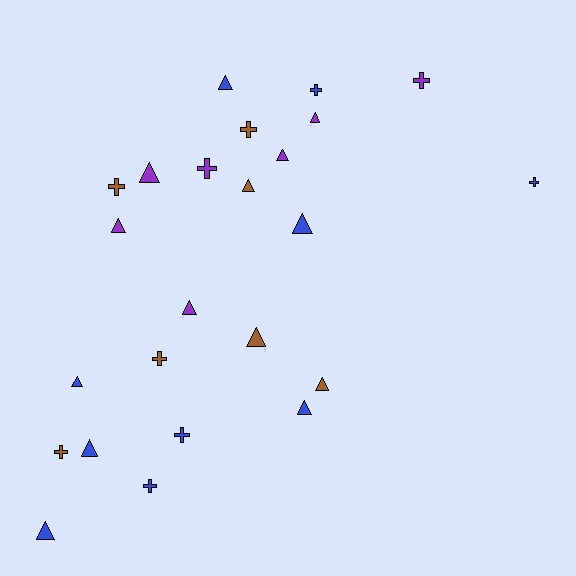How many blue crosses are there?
There are 4 blue crosses.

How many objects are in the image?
There are 24 objects.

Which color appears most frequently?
Blue, with 10 objects.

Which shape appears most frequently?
Triangle, with 14 objects.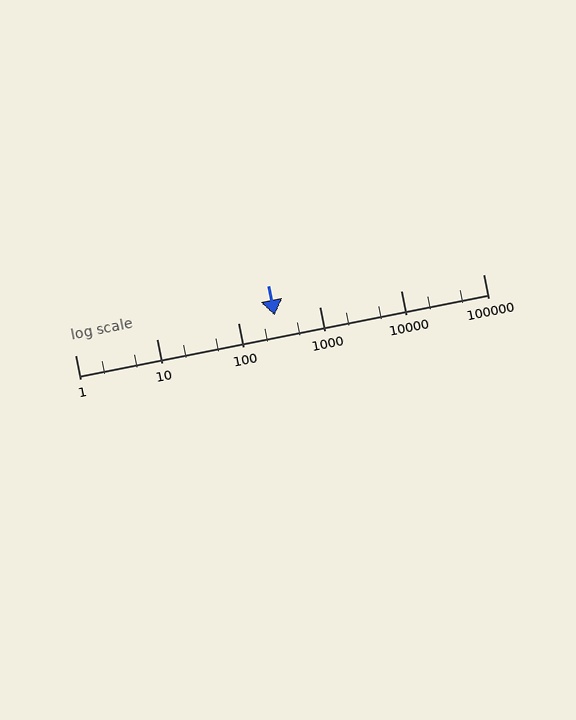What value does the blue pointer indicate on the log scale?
The pointer indicates approximately 280.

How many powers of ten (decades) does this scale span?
The scale spans 5 decades, from 1 to 100000.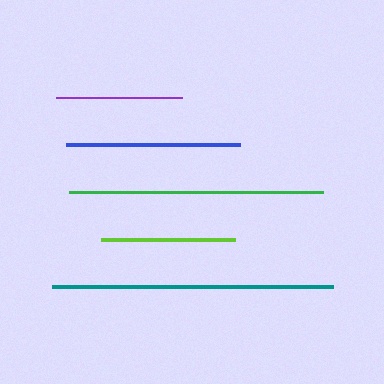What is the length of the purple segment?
The purple segment is approximately 126 pixels long.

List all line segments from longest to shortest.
From longest to shortest: teal, green, blue, lime, purple.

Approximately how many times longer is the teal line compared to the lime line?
The teal line is approximately 2.1 times the length of the lime line.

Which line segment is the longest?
The teal line is the longest at approximately 281 pixels.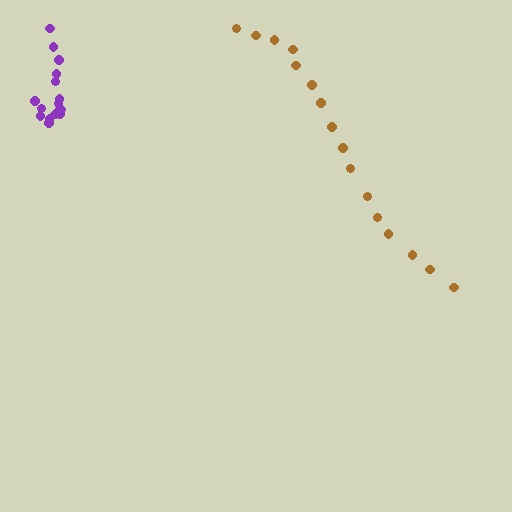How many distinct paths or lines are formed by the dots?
There are 2 distinct paths.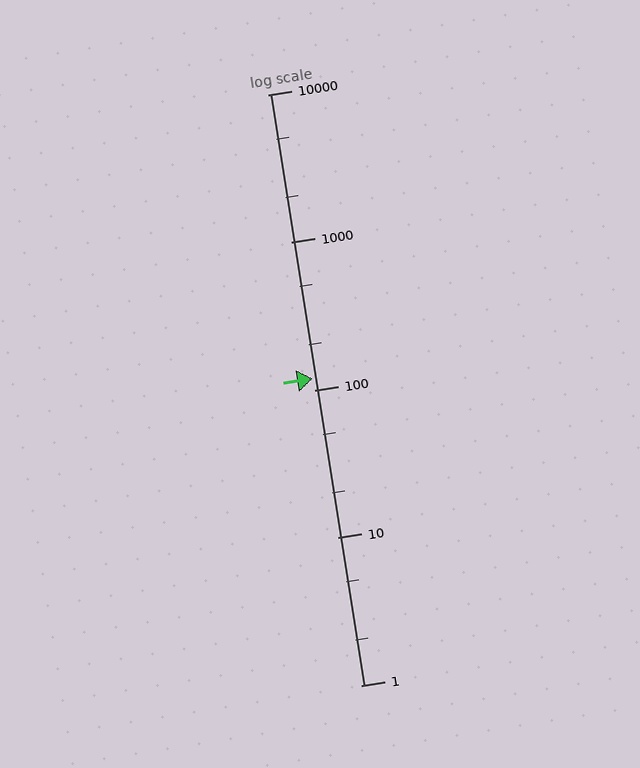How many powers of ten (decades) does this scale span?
The scale spans 4 decades, from 1 to 10000.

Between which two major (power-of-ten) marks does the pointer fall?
The pointer is between 100 and 1000.